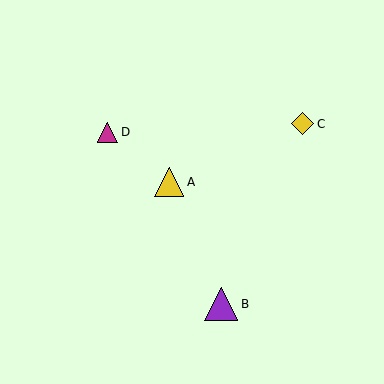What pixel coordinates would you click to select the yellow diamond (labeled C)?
Click at (303, 124) to select the yellow diamond C.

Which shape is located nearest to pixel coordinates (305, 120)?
The yellow diamond (labeled C) at (303, 124) is nearest to that location.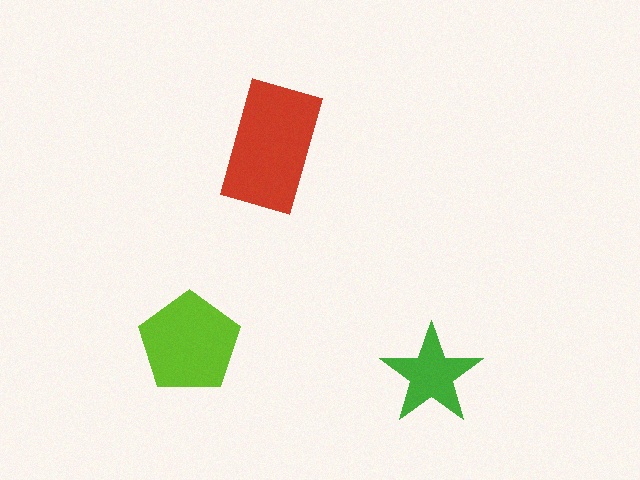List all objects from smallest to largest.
The green star, the lime pentagon, the red rectangle.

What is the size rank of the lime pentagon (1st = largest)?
2nd.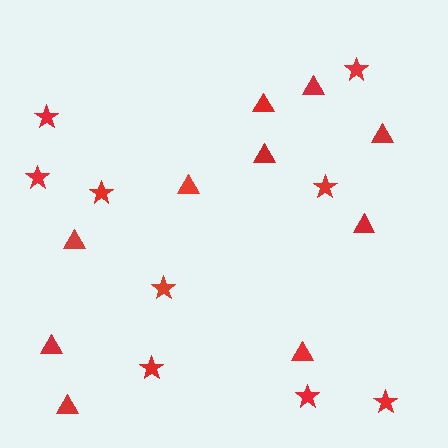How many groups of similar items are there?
There are 2 groups: one group of triangles (10) and one group of stars (9).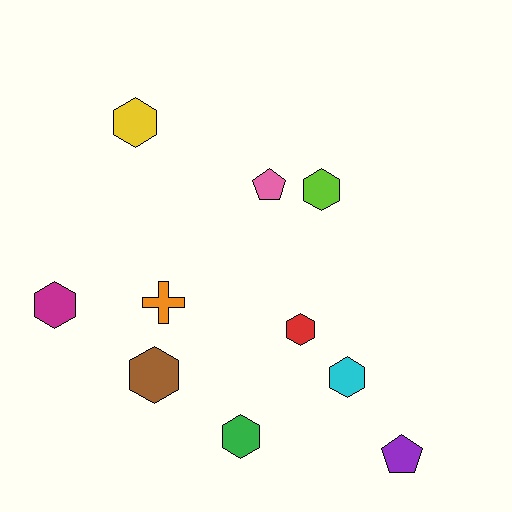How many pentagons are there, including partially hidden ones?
There are 2 pentagons.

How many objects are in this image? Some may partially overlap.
There are 10 objects.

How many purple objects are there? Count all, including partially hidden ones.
There is 1 purple object.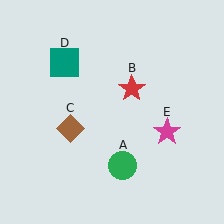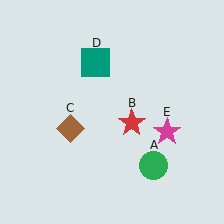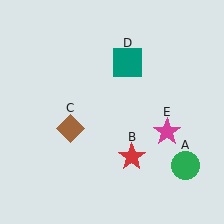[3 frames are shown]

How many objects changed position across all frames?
3 objects changed position: green circle (object A), red star (object B), teal square (object D).